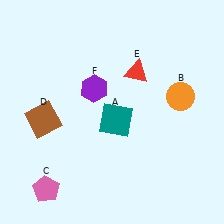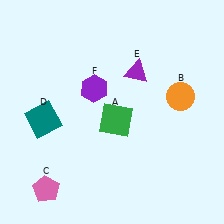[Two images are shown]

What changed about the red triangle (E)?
In Image 1, E is red. In Image 2, it changed to purple.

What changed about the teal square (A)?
In Image 1, A is teal. In Image 2, it changed to green.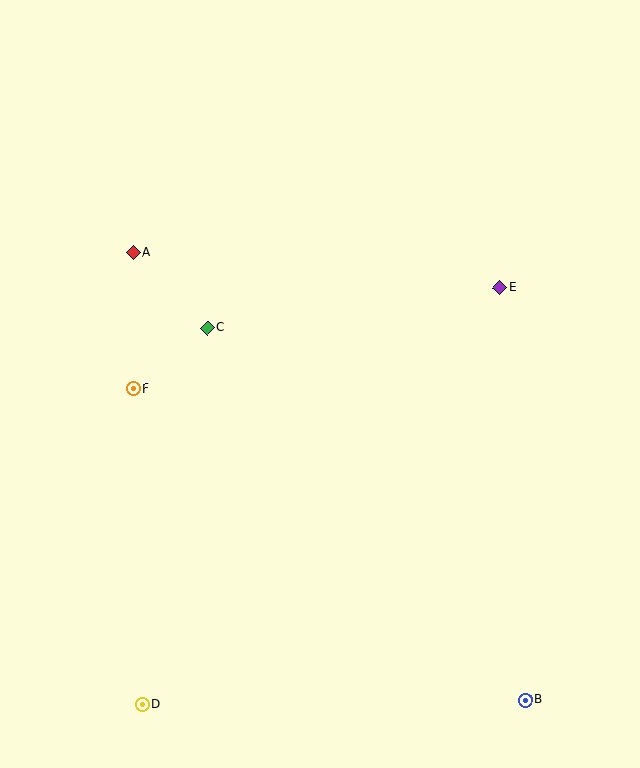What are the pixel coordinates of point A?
Point A is at (133, 253).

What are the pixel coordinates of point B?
Point B is at (525, 700).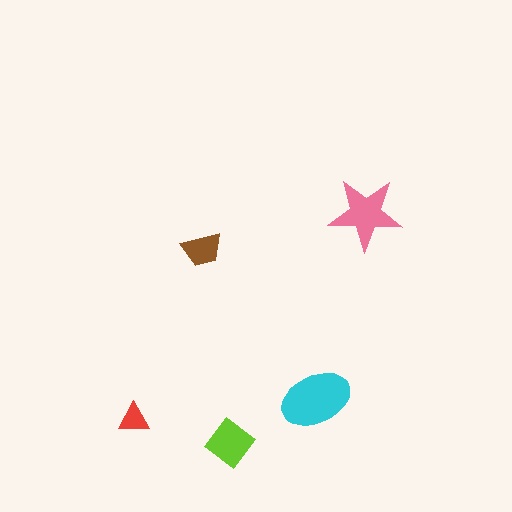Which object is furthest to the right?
The pink star is rightmost.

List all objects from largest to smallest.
The cyan ellipse, the pink star, the lime diamond, the brown trapezoid, the red triangle.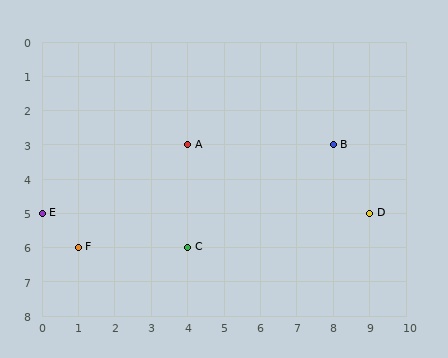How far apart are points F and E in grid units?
Points F and E are 1 column and 1 row apart (about 1.4 grid units diagonally).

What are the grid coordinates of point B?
Point B is at grid coordinates (8, 3).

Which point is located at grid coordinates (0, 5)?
Point E is at (0, 5).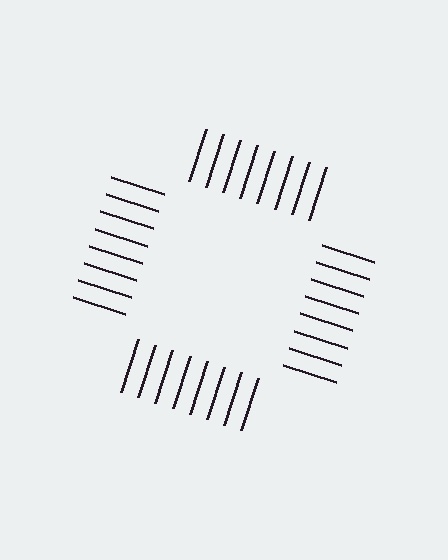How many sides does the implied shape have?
4 sides — the line-ends trace a square.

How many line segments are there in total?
32 — 8 along each of the 4 edges.